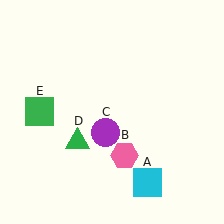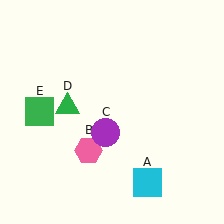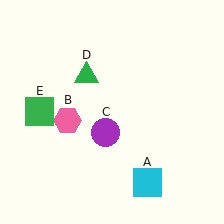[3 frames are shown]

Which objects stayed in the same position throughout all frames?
Cyan square (object A) and purple circle (object C) and green square (object E) remained stationary.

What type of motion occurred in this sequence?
The pink hexagon (object B), green triangle (object D) rotated clockwise around the center of the scene.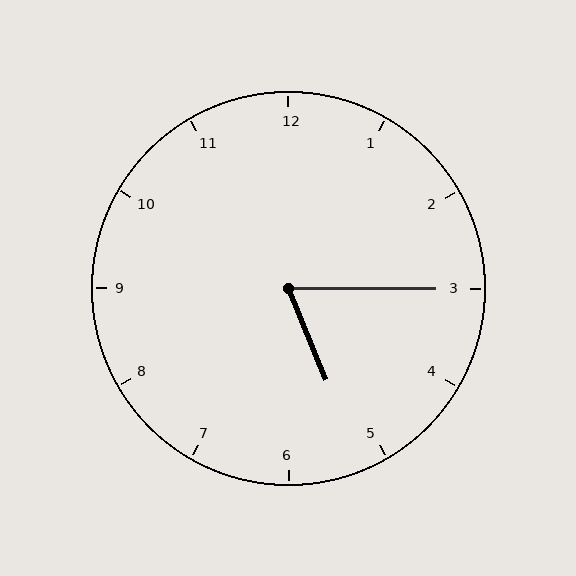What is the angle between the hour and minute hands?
Approximately 68 degrees.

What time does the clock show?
5:15.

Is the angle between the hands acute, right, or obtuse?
It is acute.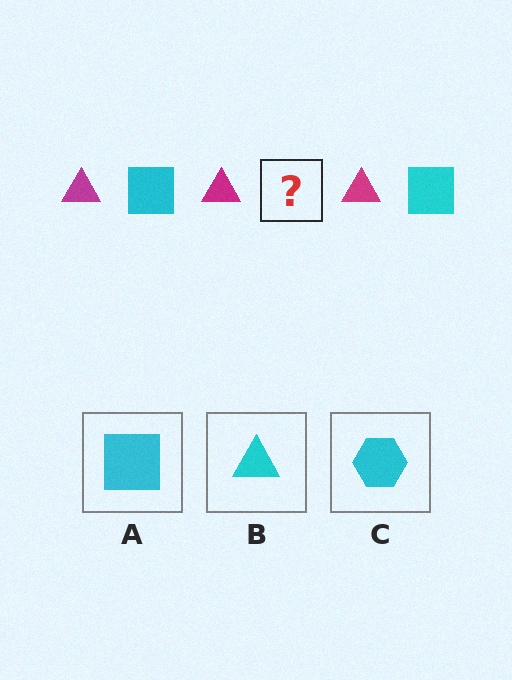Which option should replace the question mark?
Option A.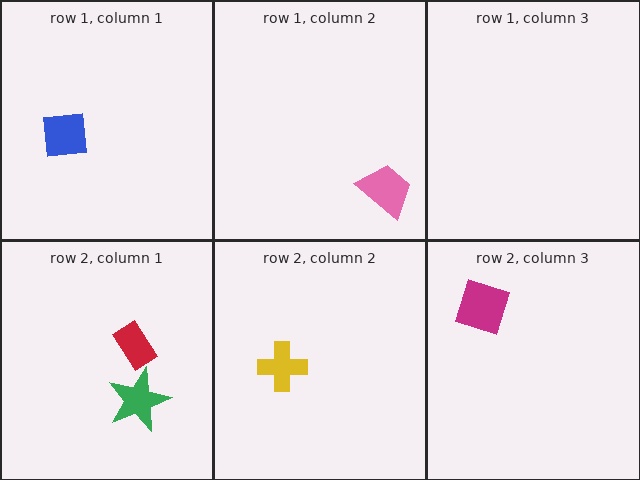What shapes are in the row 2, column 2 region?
The yellow cross.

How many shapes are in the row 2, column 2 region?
1.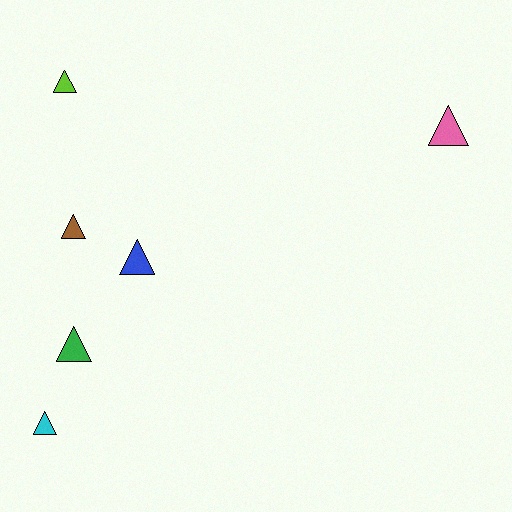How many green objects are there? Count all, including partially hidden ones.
There is 1 green object.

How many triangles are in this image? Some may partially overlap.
There are 6 triangles.